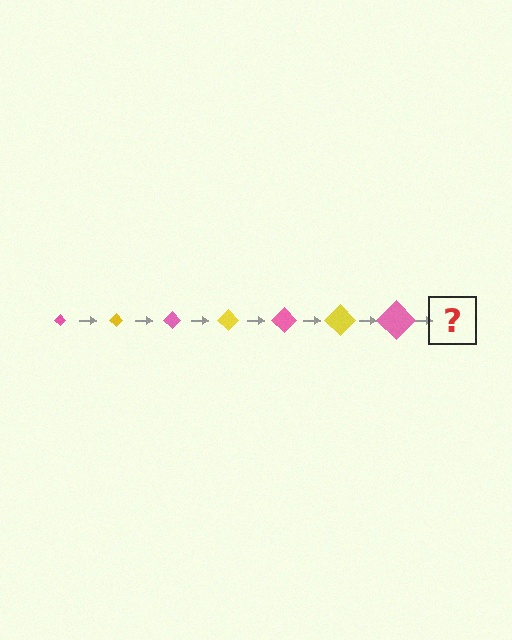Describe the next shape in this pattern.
It should be a yellow diamond, larger than the previous one.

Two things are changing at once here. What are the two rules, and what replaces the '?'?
The two rules are that the diamond grows larger each step and the color cycles through pink and yellow. The '?' should be a yellow diamond, larger than the previous one.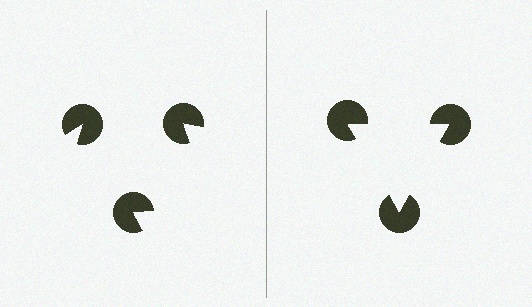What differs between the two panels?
The pac-man discs are positioned identically on both sides; only the wedge orientations differ. On the right they align to a triangle; on the left they are misaligned.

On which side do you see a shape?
An illusory triangle appears on the right side. On the left side the wedge cuts are rotated, so no coherent shape forms.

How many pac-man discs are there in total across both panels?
6 — 3 on each side.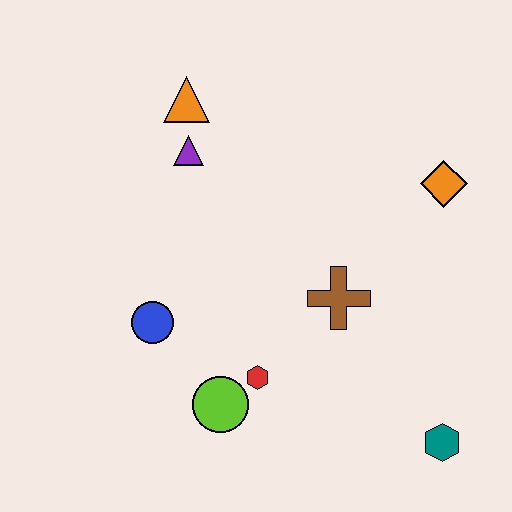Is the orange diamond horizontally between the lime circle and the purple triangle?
No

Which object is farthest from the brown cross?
The orange triangle is farthest from the brown cross.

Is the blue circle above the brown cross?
No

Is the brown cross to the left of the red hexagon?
No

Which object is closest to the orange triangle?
The purple triangle is closest to the orange triangle.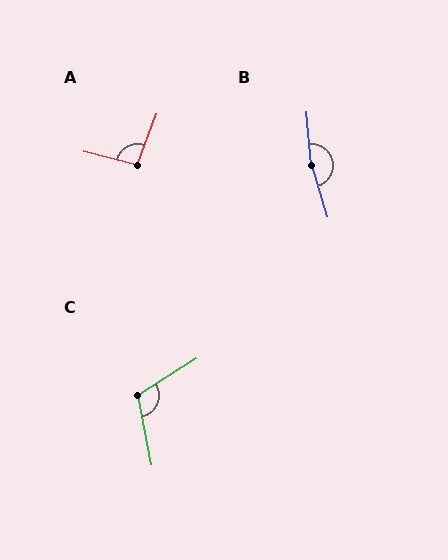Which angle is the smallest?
A, at approximately 96 degrees.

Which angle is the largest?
B, at approximately 168 degrees.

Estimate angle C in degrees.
Approximately 111 degrees.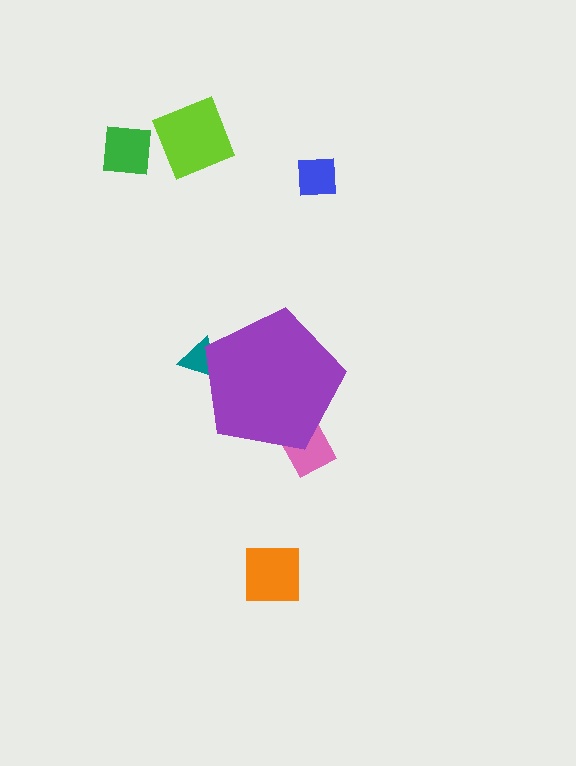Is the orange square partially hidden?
No, the orange square is fully visible.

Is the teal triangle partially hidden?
Yes, the teal triangle is partially hidden behind the purple pentagon.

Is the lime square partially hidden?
No, the lime square is fully visible.